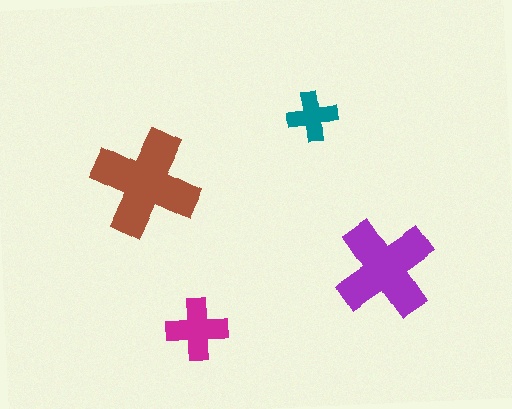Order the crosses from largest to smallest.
the brown one, the purple one, the magenta one, the teal one.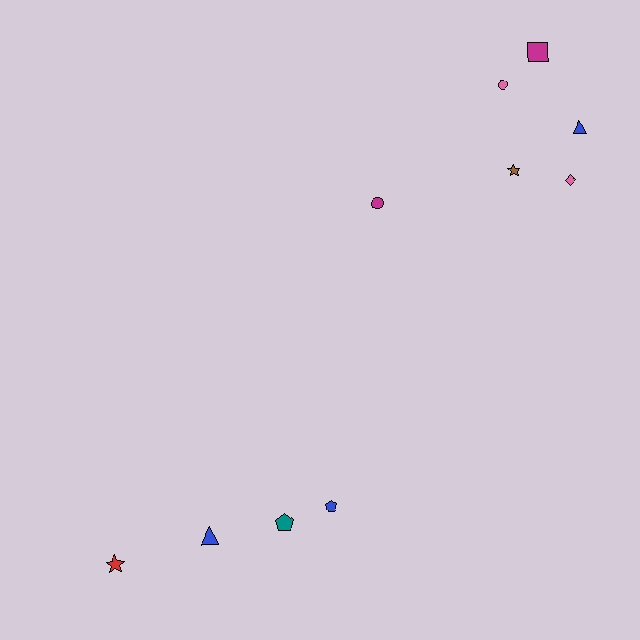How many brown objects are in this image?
There is 1 brown object.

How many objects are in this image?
There are 10 objects.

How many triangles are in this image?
There are 2 triangles.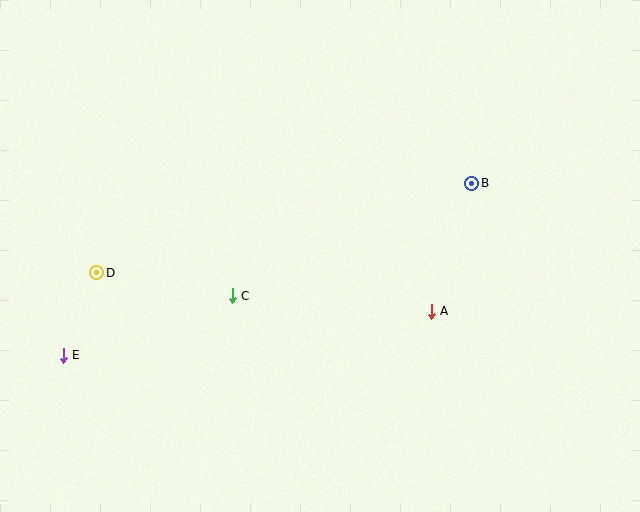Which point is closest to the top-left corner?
Point D is closest to the top-left corner.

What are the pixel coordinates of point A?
Point A is at (431, 311).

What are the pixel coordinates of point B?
Point B is at (472, 183).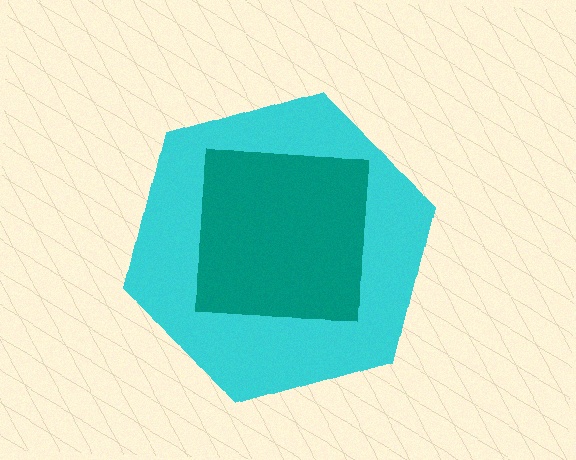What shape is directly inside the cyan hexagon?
The teal square.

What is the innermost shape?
The teal square.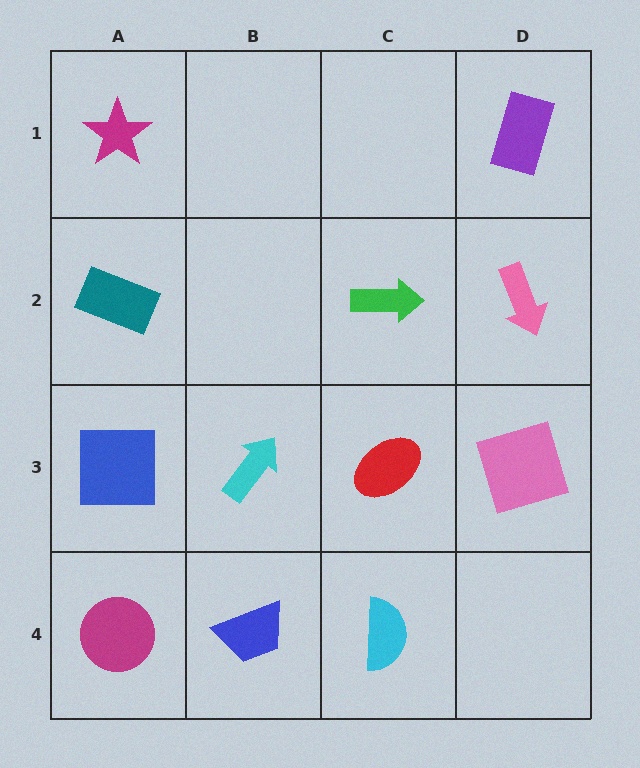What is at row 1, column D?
A purple rectangle.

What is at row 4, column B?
A blue trapezoid.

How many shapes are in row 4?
3 shapes.